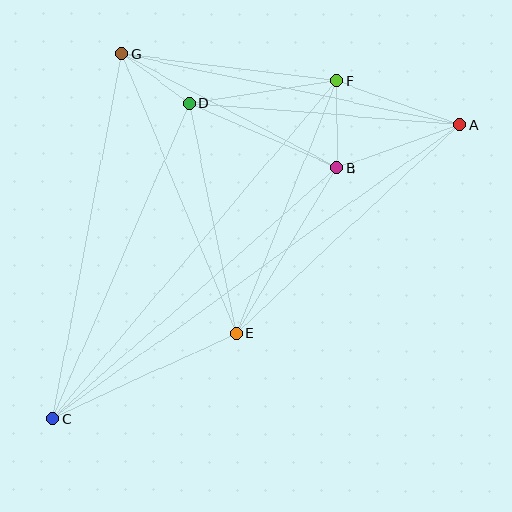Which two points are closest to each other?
Points D and G are closest to each other.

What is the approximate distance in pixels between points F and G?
The distance between F and G is approximately 217 pixels.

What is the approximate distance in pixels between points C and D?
The distance between C and D is approximately 344 pixels.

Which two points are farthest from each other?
Points A and C are farthest from each other.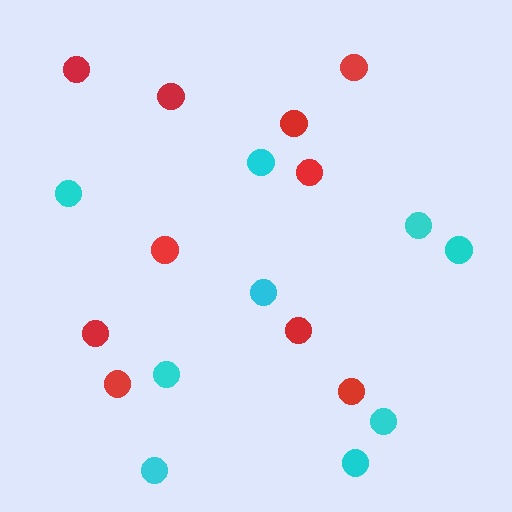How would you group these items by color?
There are 2 groups: one group of red circles (10) and one group of cyan circles (9).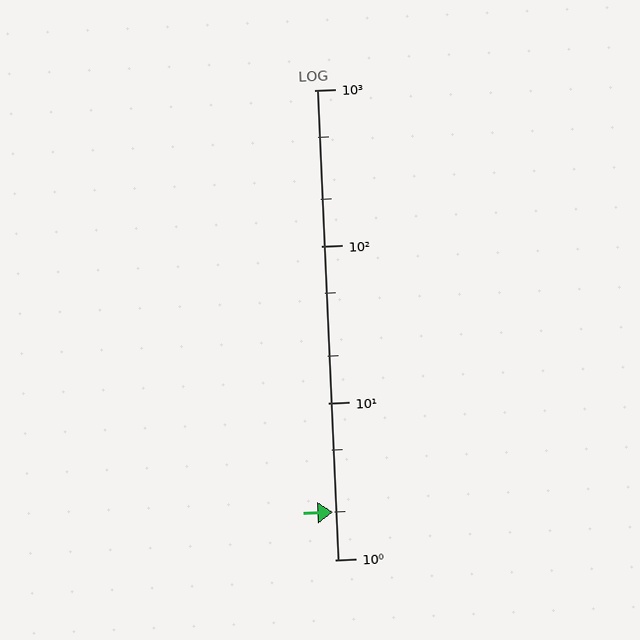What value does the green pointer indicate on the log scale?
The pointer indicates approximately 2.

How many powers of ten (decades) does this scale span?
The scale spans 3 decades, from 1 to 1000.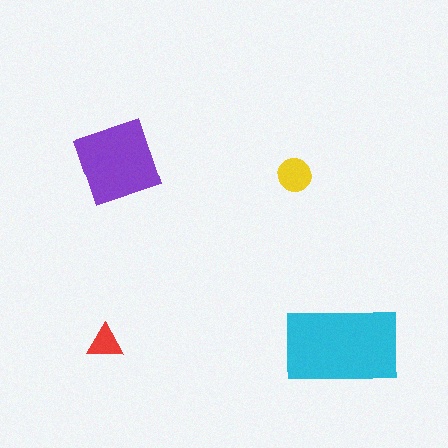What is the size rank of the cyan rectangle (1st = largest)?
1st.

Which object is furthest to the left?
The red triangle is leftmost.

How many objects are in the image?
There are 4 objects in the image.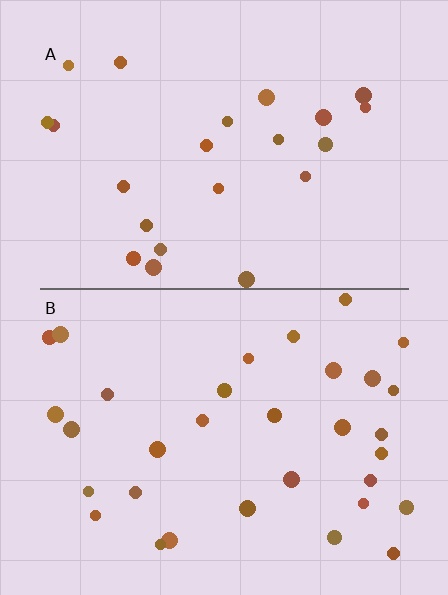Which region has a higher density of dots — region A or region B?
B (the bottom).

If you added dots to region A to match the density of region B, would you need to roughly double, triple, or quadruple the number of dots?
Approximately double.